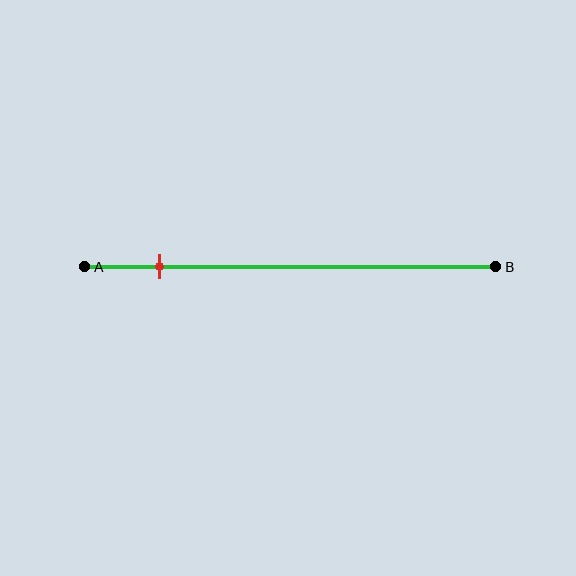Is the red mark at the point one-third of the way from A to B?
No, the mark is at about 20% from A, not at the 33% one-third point.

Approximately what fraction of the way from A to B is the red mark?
The red mark is approximately 20% of the way from A to B.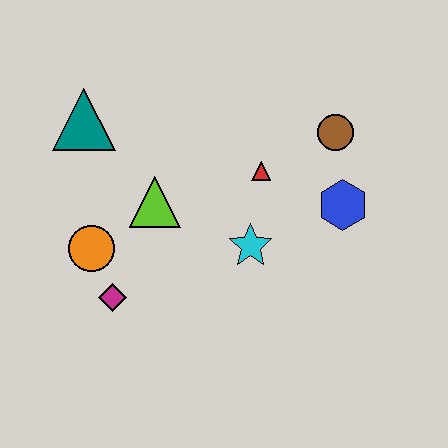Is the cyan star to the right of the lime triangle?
Yes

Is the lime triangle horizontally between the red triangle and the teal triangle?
Yes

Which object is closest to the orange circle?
The magenta diamond is closest to the orange circle.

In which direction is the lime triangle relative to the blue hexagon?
The lime triangle is to the left of the blue hexagon.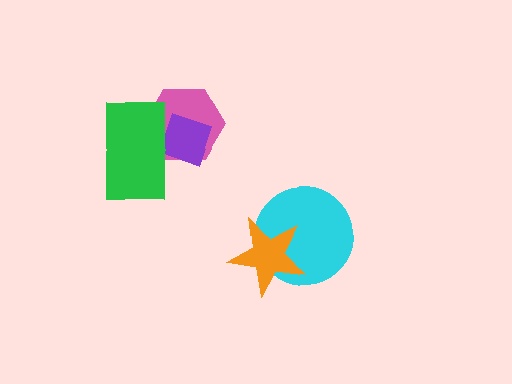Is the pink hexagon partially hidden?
Yes, it is partially covered by another shape.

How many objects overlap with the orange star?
1 object overlaps with the orange star.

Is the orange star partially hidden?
No, no other shape covers it.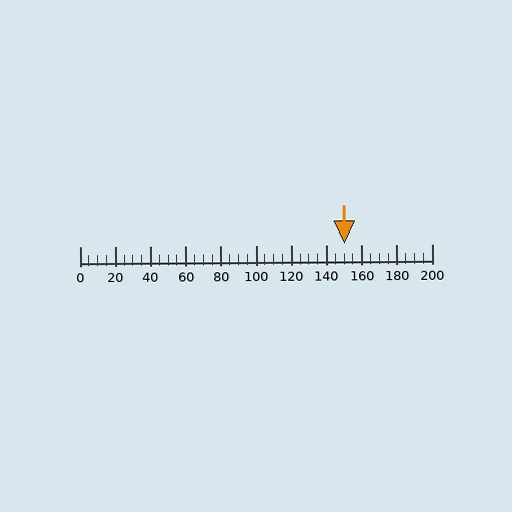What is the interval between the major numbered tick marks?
The major tick marks are spaced 20 units apart.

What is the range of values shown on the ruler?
The ruler shows values from 0 to 200.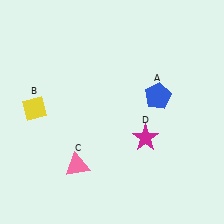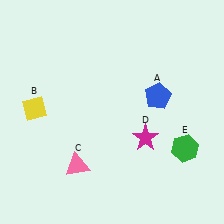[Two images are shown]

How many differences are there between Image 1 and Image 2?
There is 1 difference between the two images.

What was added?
A green hexagon (E) was added in Image 2.